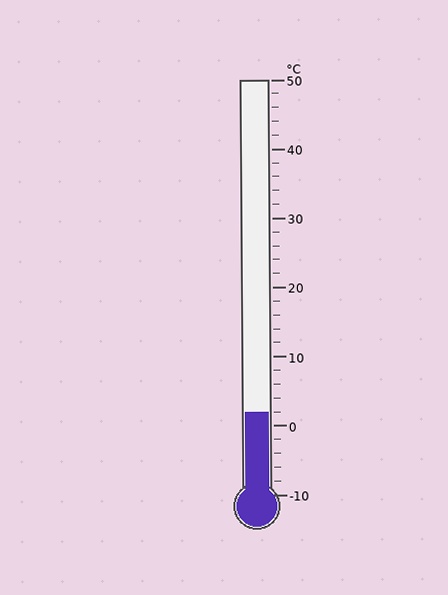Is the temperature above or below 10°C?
The temperature is below 10°C.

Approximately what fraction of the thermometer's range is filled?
The thermometer is filled to approximately 20% of its range.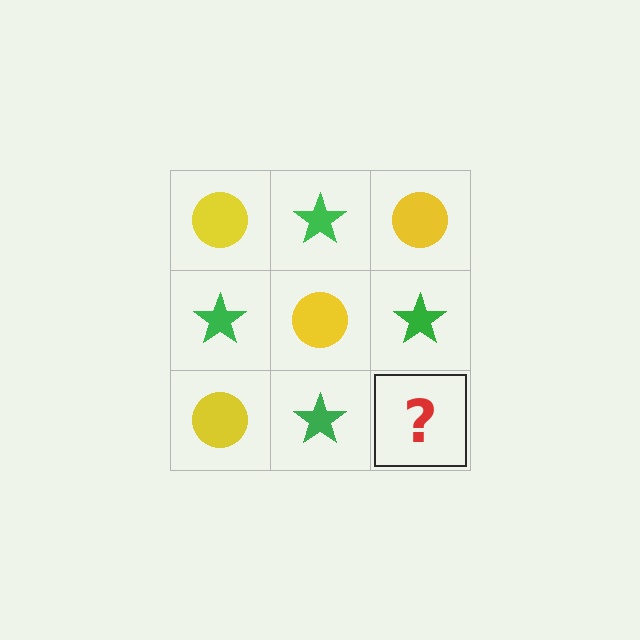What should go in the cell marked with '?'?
The missing cell should contain a yellow circle.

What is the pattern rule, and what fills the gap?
The rule is that it alternates yellow circle and green star in a checkerboard pattern. The gap should be filled with a yellow circle.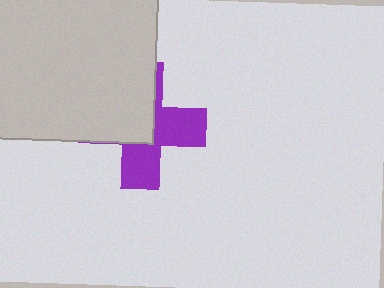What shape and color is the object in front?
The object in front is a light gray square.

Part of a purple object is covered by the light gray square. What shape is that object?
It is a cross.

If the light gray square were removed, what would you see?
You would see the complete purple cross.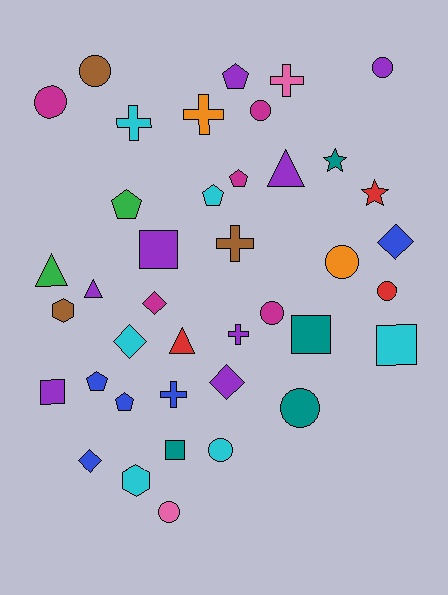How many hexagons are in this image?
There are 2 hexagons.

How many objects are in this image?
There are 40 objects.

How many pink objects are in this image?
There are 2 pink objects.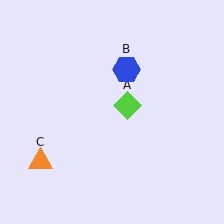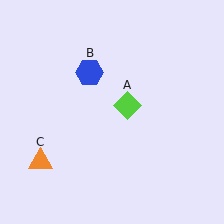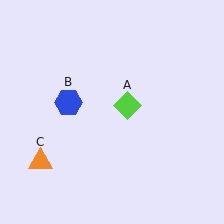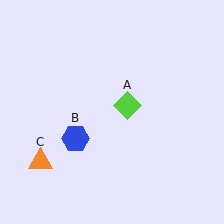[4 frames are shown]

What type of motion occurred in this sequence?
The blue hexagon (object B) rotated counterclockwise around the center of the scene.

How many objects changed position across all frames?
1 object changed position: blue hexagon (object B).